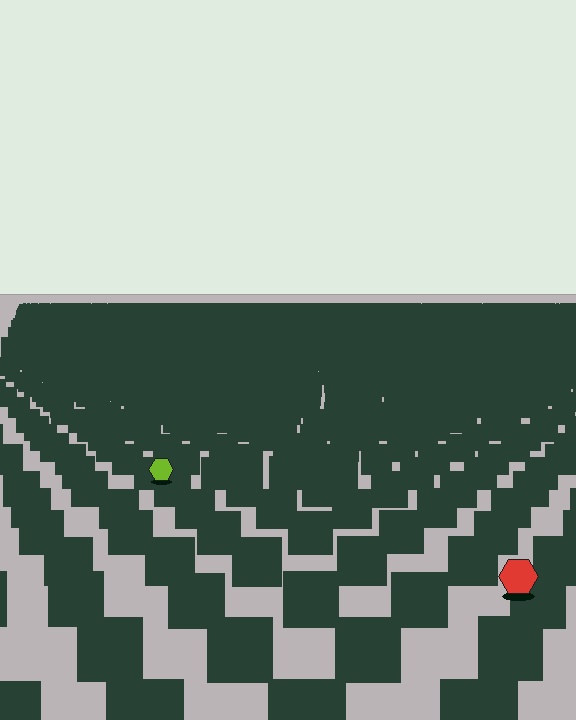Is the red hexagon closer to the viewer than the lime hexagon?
Yes. The red hexagon is closer — you can tell from the texture gradient: the ground texture is coarser near it.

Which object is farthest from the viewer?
The lime hexagon is farthest from the viewer. It appears smaller and the ground texture around it is denser.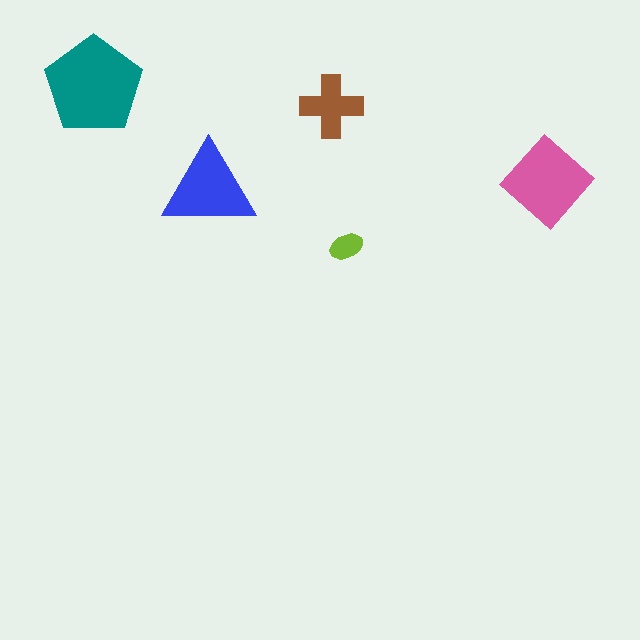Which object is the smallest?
The lime ellipse.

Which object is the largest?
The teal pentagon.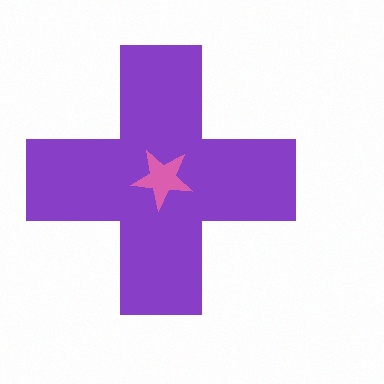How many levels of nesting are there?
2.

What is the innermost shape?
The pink star.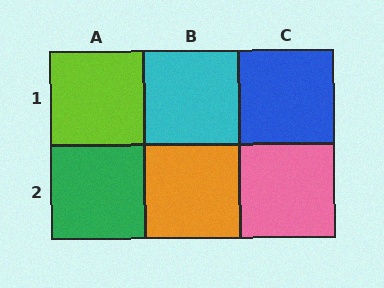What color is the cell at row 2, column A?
Green.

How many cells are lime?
1 cell is lime.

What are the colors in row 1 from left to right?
Lime, cyan, blue.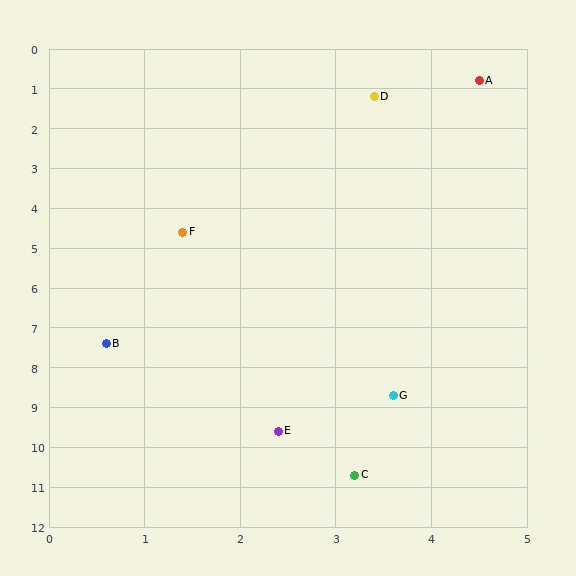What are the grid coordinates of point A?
Point A is at approximately (4.5, 0.8).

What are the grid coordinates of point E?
Point E is at approximately (2.4, 9.6).